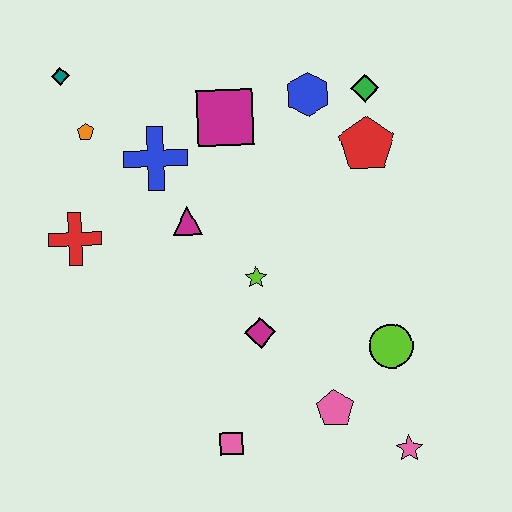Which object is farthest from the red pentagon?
The pink square is farthest from the red pentagon.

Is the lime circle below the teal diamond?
Yes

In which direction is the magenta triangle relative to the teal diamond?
The magenta triangle is below the teal diamond.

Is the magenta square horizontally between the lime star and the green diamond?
No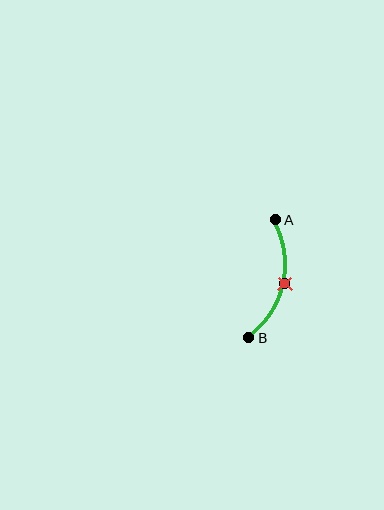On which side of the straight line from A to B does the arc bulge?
The arc bulges to the right of the straight line connecting A and B.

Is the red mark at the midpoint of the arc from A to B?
Yes. The red mark lies on the arc at equal arc-length from both A and B — it is the arc midpoint.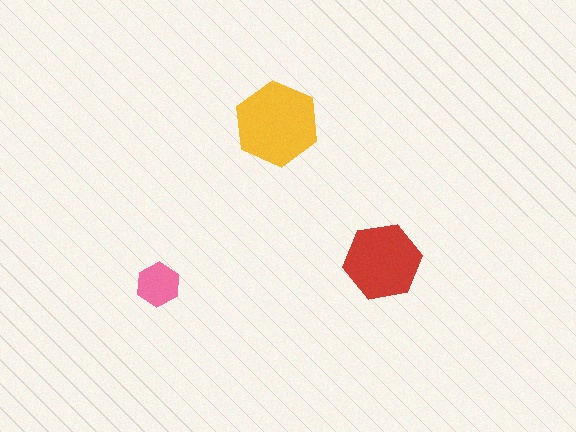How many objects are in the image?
There are 3 objects in the image.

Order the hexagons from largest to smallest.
the yellow one, the red one, the pink one.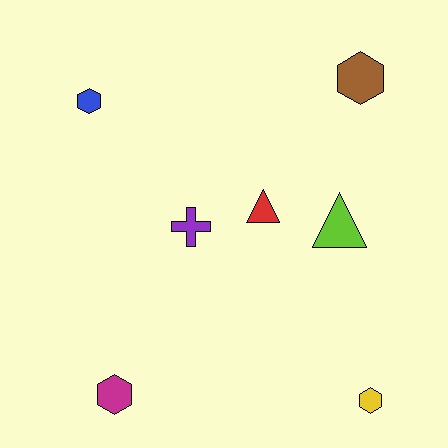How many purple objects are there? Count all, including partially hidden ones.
There is 1 purple object.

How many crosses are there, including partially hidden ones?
There is 1 cross.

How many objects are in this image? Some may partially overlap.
There are 7 objects.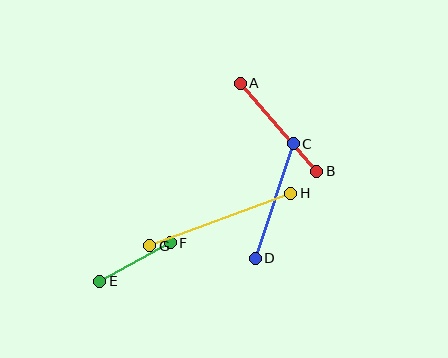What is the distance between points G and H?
The distance is approximately 150 pixels.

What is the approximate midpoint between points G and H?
The midpoint is at approximately (220, 220) pixels.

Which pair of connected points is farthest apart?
Points G and H are farthest apart.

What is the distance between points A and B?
The distance is approximately 117 pixels.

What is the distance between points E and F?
The distance is approximately 80 pixels.